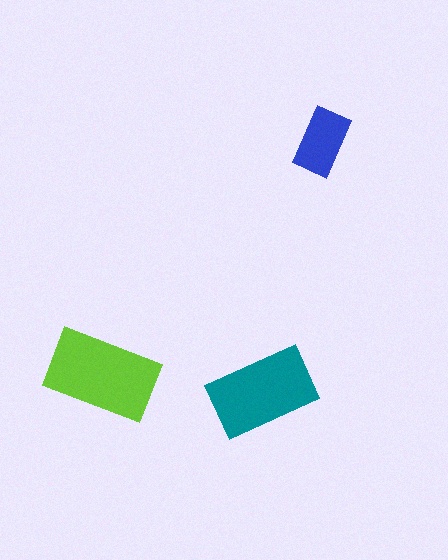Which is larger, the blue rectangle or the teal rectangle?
The teal one.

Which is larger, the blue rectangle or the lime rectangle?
The lime one.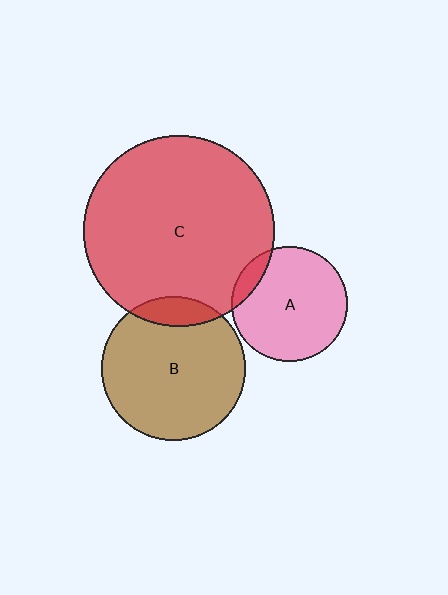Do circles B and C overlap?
Yes.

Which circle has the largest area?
Circle C (red).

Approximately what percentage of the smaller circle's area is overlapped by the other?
Approximately 10%.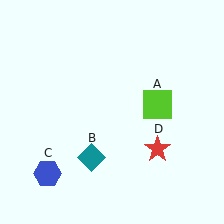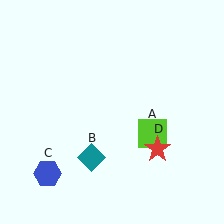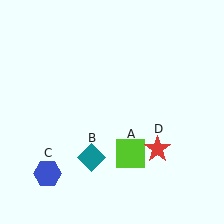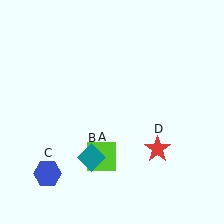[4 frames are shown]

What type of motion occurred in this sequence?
The lime square (object A) rotated clockwise around the center of the scene.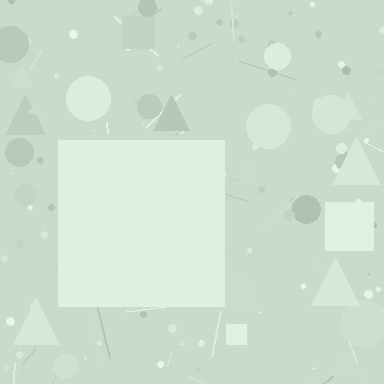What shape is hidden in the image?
A square is hidden in the image.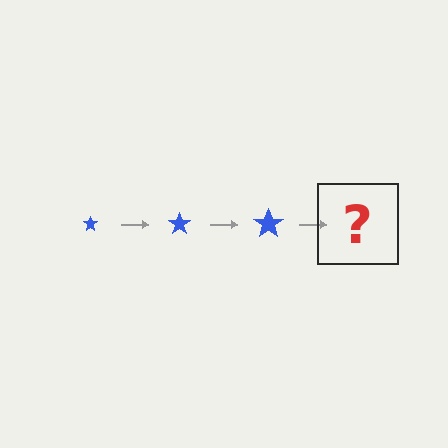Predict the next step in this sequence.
The next step is a blue star, larger than the previous one.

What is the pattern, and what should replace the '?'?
The pattern is that the star gets progressively larger each step. The '?' should be a blue star, larger than the previous one.